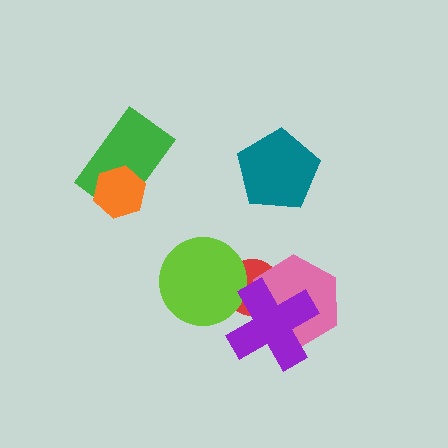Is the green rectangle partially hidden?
Yes, it is partially covered by another shape.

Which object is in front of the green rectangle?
The orange hexagon is in front of the green rectangle.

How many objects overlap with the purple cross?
2 objects overlap with the purple cross.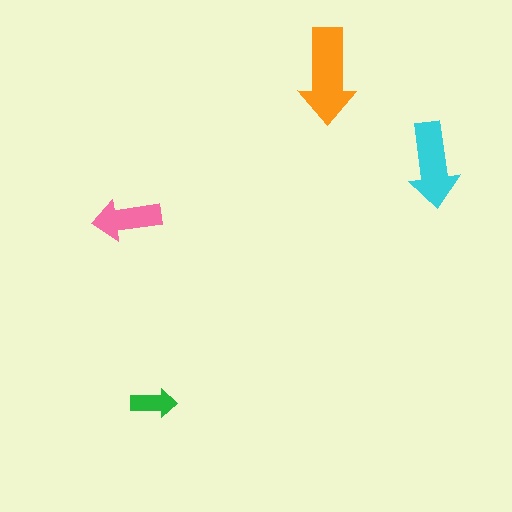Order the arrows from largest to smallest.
the orange one, the cyan one, the pink one, the green one.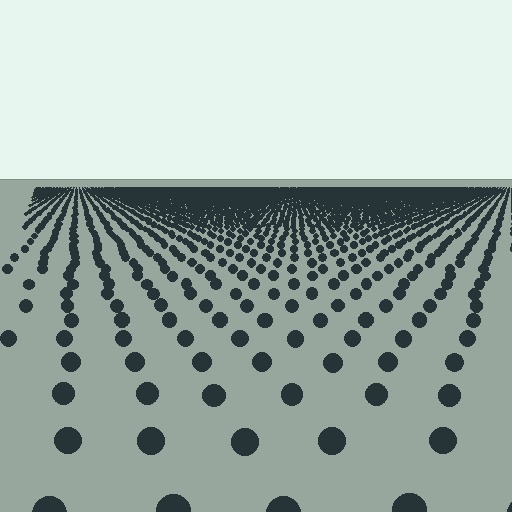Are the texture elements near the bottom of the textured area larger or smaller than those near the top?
Larger. Near the bottom, elements are closer to the viewer and appear at a bigger on-screen size.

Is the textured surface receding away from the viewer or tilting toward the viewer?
The surface is receding away from the viewer. Texture elements get smaller and denser toward the top.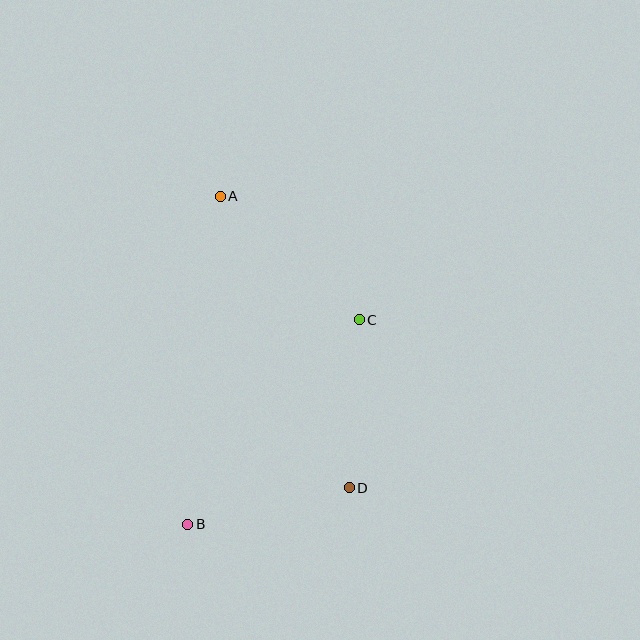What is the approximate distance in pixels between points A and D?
The distance between A and D is approximately 319 pixels.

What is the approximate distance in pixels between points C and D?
The distance between C and D is approximately 168 pixels.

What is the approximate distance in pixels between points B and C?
The distance between B and C is approximately 266 pixels.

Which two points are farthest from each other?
Points A and B are farthest from each other.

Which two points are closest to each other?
Points B and D are closest to each other.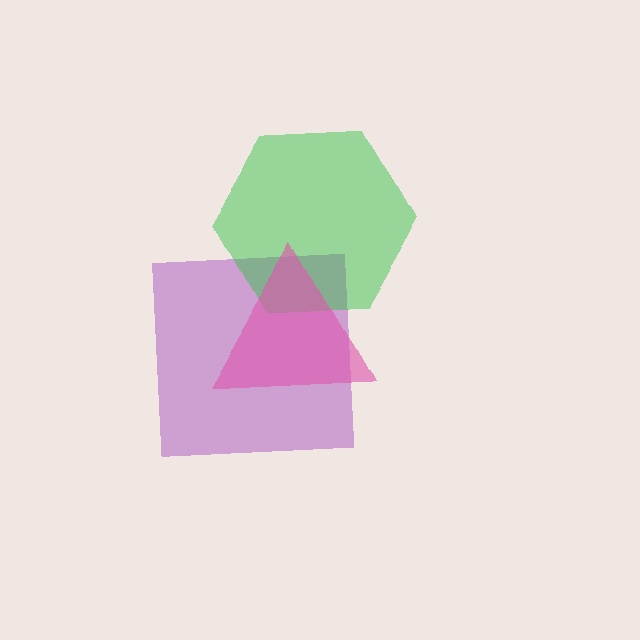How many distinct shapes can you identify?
There are 3 distinct shapes: a purple square, a green hexagon, a pink triangle.